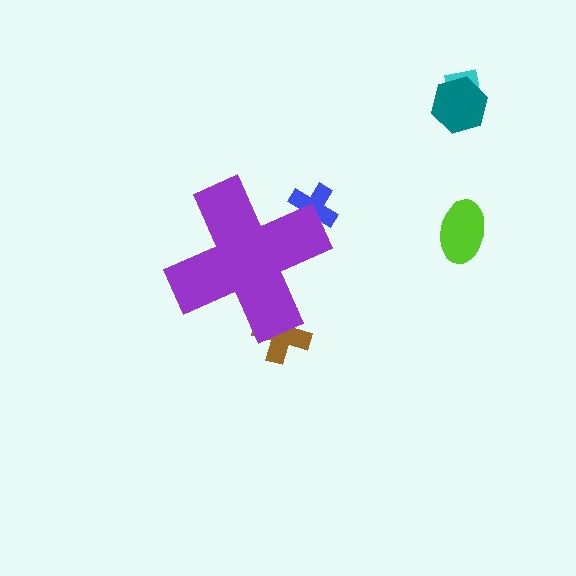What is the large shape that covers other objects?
A purple cross.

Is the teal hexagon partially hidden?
No, the teal hexagon is fully visible.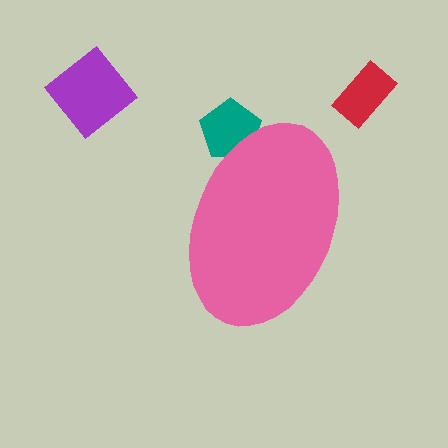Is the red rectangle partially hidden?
No, the red rectangle is fully visible.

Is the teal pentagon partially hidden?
Yes, the teal pentagon is partially hidden behind the pink ellipse.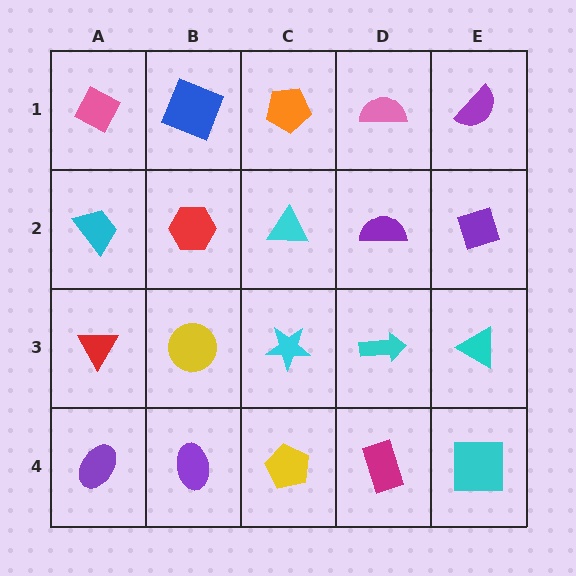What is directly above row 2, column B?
A blue square.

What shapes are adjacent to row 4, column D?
A cyan arrow (row 3, column D), a yellow pentagon (row 4, column C), a cyan square (row 4, column E).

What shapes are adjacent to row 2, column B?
A blue square (row 1, column B), a yellow circle (row 3, column B), a cyan trapezoid (row 2, column A), a cyan triangle (row 2, column C).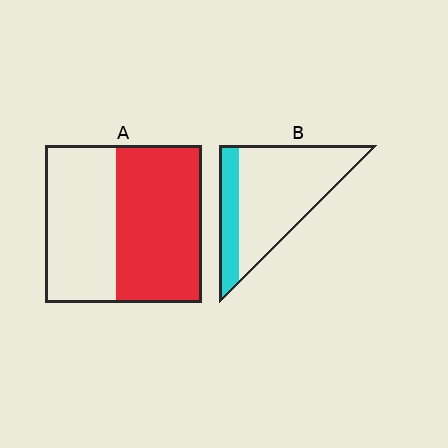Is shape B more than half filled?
No.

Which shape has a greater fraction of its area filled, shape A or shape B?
Shape A.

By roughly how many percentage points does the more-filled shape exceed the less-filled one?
By roughly 30 percentage points (A over B).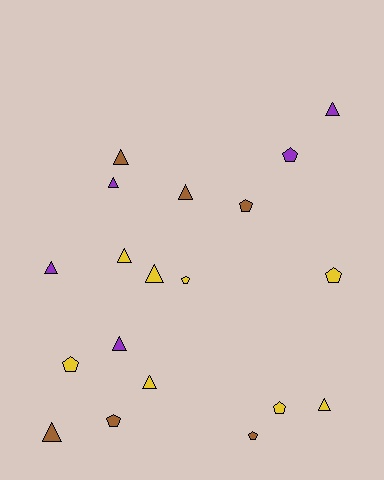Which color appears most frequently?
Yellow, with 8 objects.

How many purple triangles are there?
There are 4 purple triangles.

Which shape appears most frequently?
Triangle, with 11 objects.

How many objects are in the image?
There are 19 objects.